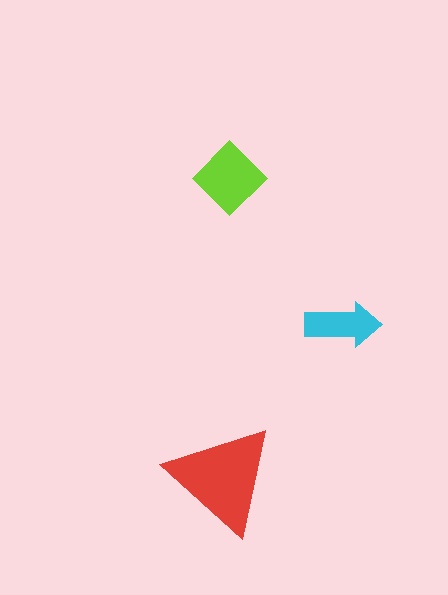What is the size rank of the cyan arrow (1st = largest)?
3rd.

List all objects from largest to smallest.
The red triangle, the lime diamond, the cyan arrow.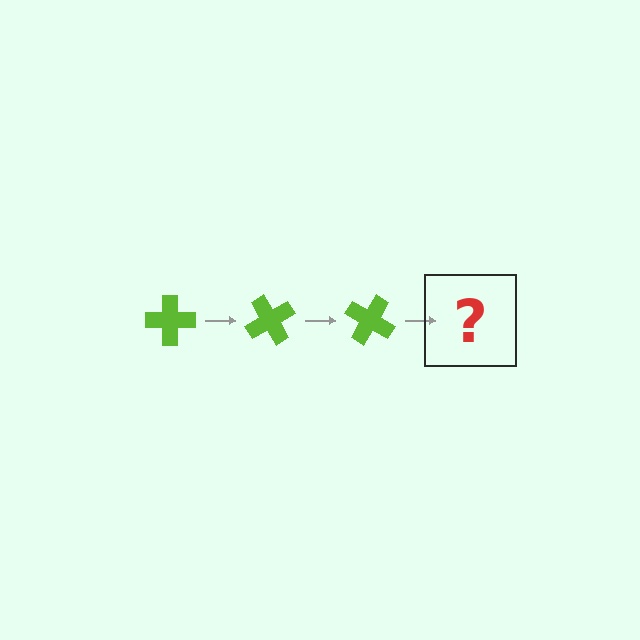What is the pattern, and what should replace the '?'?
The pattern is that the cross rotates 60 degrees each step. The '?' should be a lime cross rotated 180 degrees.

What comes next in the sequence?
The next element should be a lime cross rotated 180 degrees.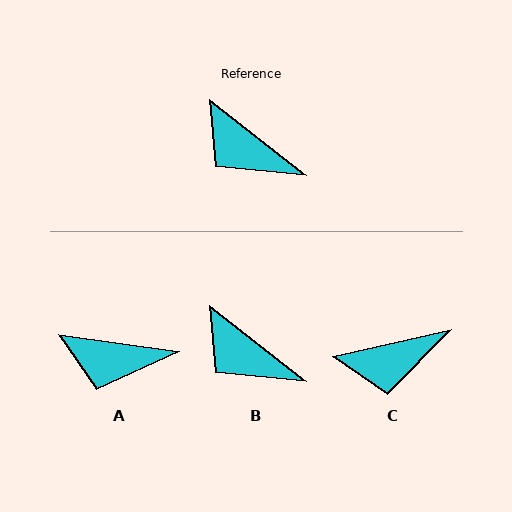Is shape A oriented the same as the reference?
No, it is off by about 30 degrees.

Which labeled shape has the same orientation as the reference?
B.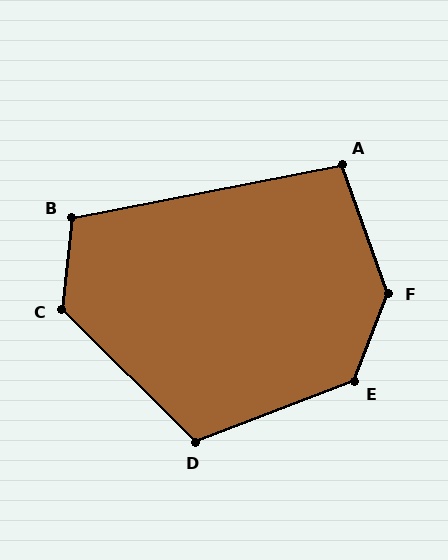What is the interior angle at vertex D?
Approximately 114 degrees (obtuse).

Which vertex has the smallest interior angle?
A, at approximately 99 degrees.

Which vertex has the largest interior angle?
F, at approximately 139 degrees.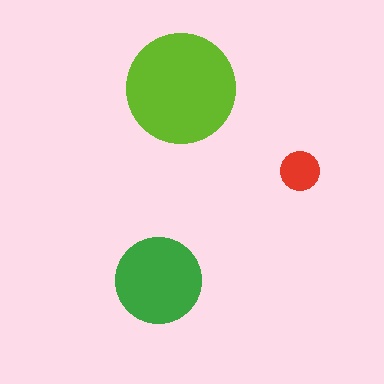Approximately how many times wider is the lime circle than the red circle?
About 3 times wider.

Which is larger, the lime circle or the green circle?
The lime one.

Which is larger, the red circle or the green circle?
The green one.